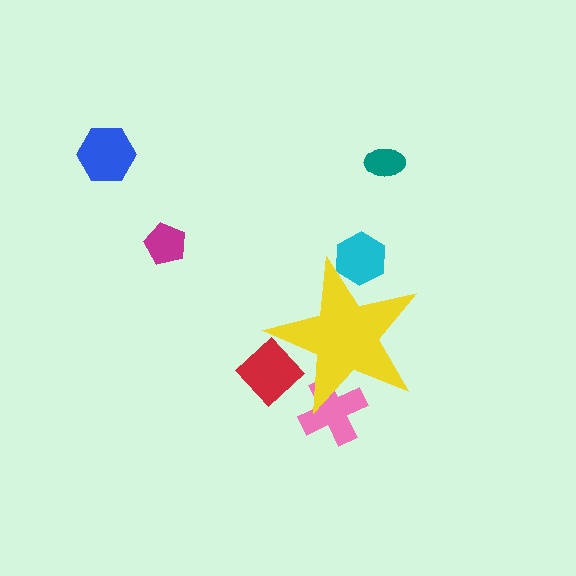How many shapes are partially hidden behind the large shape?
3 shapes are partially hidden.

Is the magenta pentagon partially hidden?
No, the magenta pentagon is fully visible.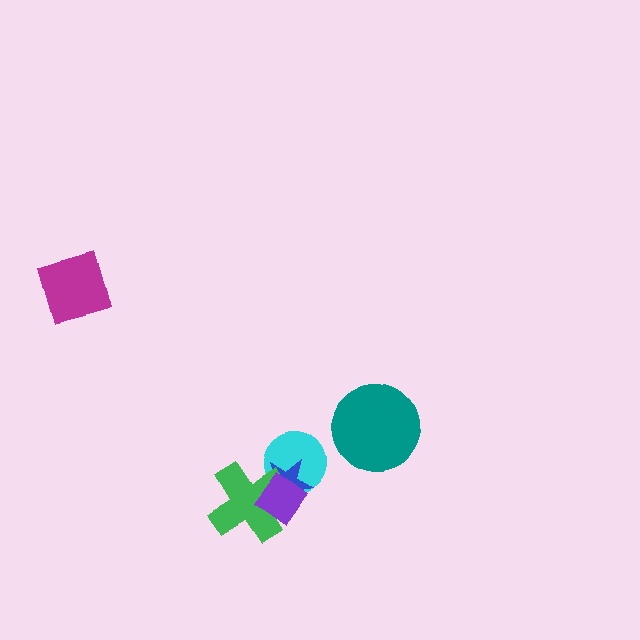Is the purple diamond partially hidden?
No, no other shape covers it.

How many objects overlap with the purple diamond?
3 objects overlap with the purple diamond.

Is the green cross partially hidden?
Yes, it is partially covered by another shape.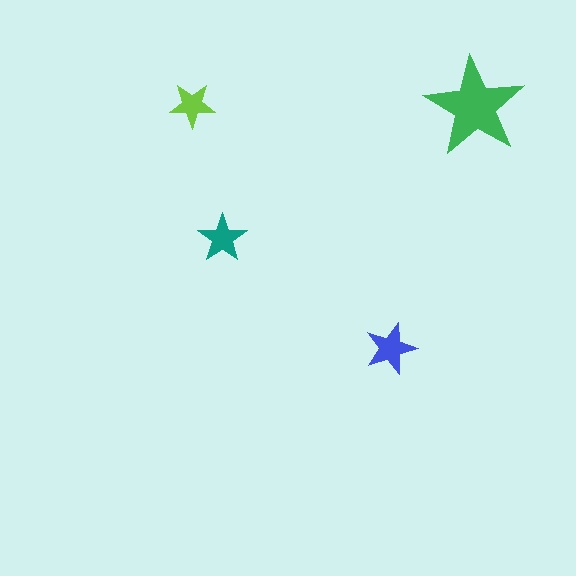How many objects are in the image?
There are 4 objects in the image.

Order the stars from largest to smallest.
the green one, the blue one, the teal one, the lime one.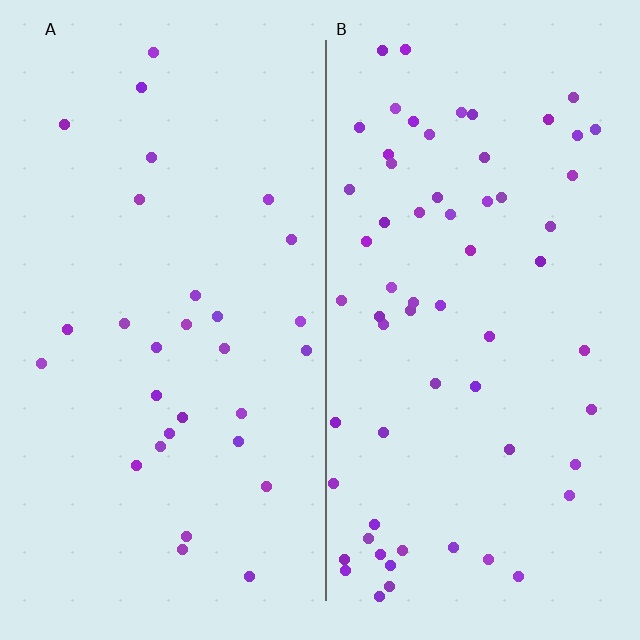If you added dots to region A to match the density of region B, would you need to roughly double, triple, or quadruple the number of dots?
Approximately double.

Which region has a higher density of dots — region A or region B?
B (the right).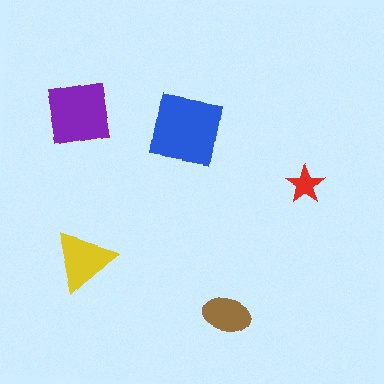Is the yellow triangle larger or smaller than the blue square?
Smaller.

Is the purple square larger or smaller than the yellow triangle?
Larger.